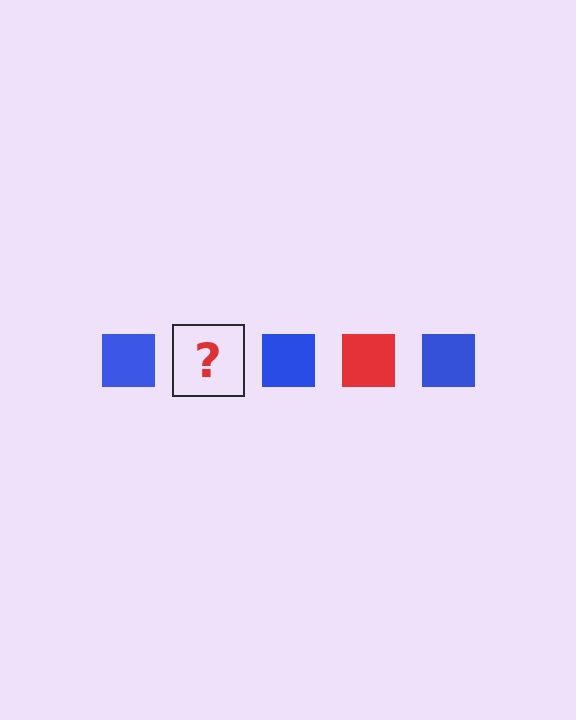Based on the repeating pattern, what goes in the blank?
The blank should be a red square.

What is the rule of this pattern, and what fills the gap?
The rule is that the pattern cycles through blue, red squares. The gap should be filled with a red square.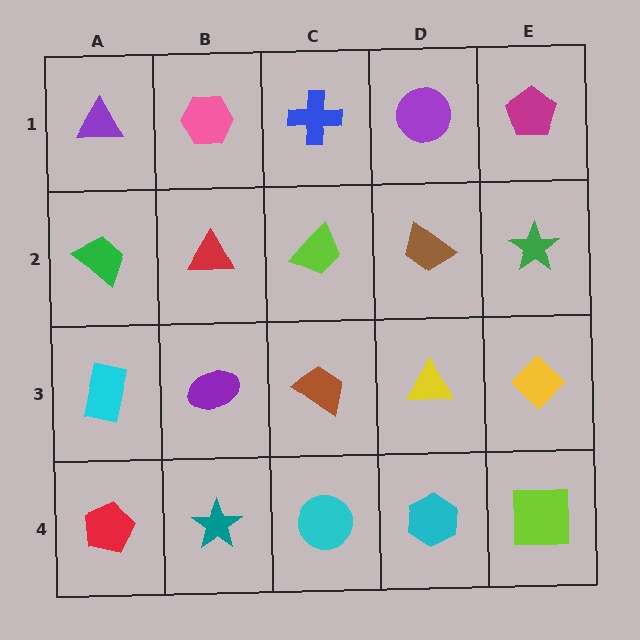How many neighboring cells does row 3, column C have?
4.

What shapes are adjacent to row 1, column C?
A lime trapezoid (row 2, column C), a pink hexagon (row 1, column B), a purple circle (row 1, column D).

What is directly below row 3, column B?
A teal star.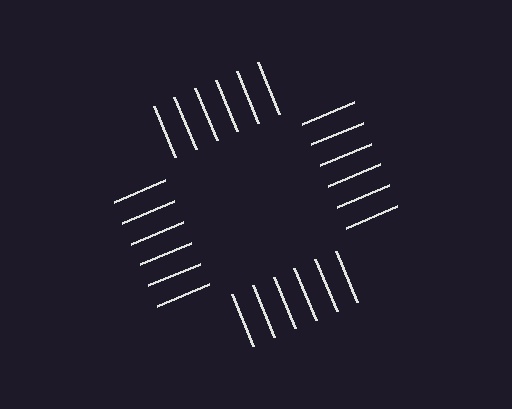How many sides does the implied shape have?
4 sides — the line-ends trace a square.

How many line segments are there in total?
24 — 6 along each of the 4 edges.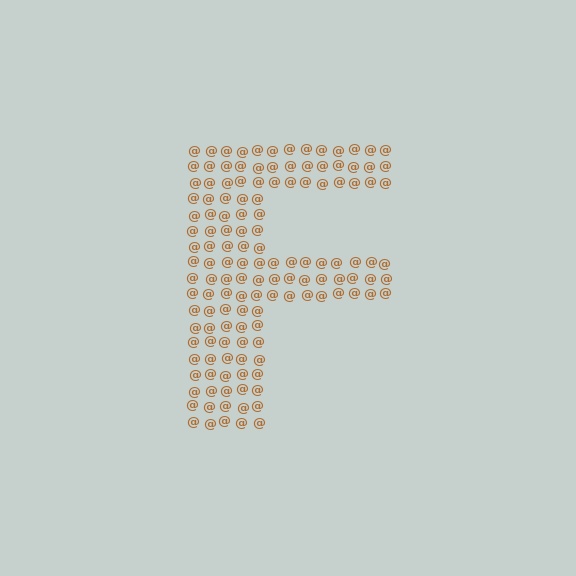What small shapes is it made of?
It is made of small at signs.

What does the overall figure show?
The overall figure shows the letter F.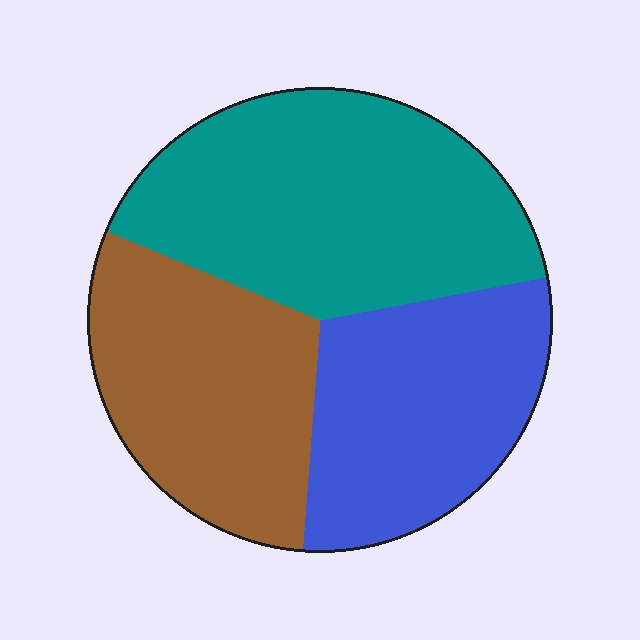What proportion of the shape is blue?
Blue covers roughly 30% of the shape.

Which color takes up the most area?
Teal, at roughly 40%.